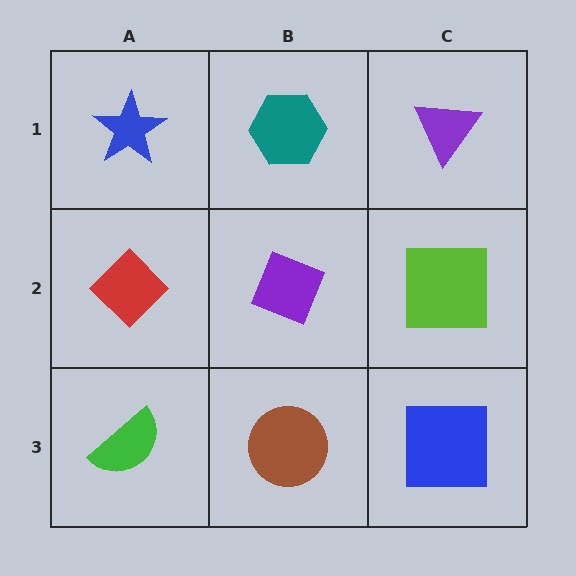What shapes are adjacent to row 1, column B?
A purple diamond (row 2, column B), a blue star (row 1, column A), a purple triangle (row 1, column C).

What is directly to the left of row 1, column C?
A teal hexagon.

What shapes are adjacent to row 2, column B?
A teal hexagon (row 1, column B), a brown circle (row 3, column B), a red diamond (row 2, column A), a lime square (row 2, column C).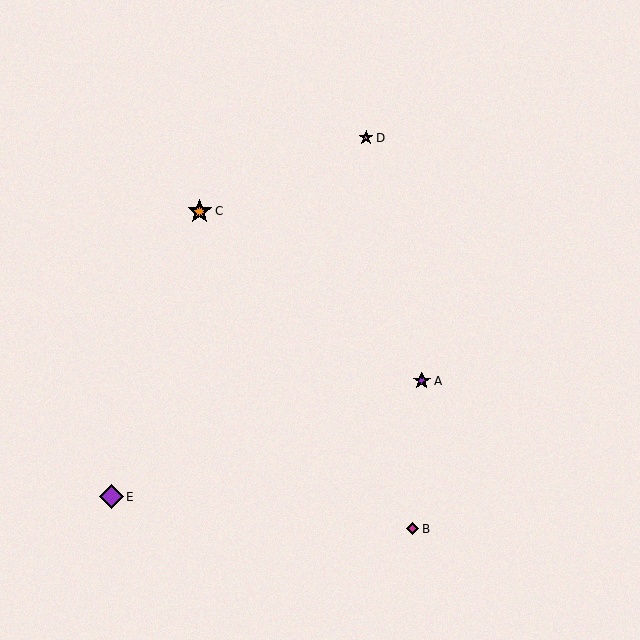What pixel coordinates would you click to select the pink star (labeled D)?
Click at (366, 138) to select the pink star D.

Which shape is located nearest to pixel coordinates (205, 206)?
The orange star (labeled C) at (200, 211) is nearest to that location.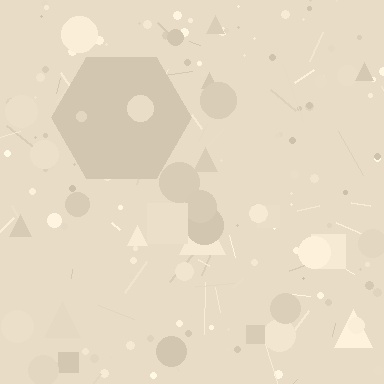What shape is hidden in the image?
A hexagon is hidden in the image.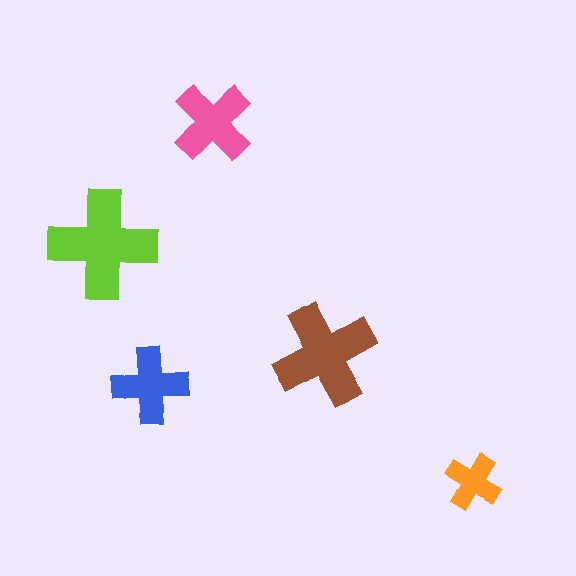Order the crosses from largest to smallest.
the lime one, the brown one, the pink one, the blue one, the orange one.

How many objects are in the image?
There are 5 objects in the image.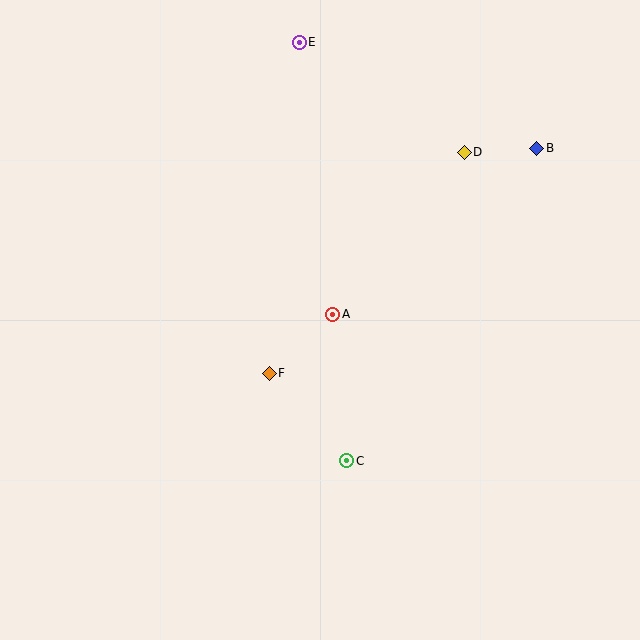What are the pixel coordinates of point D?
Point D is at (464, 152).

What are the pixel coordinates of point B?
Point B is at (536, 148).